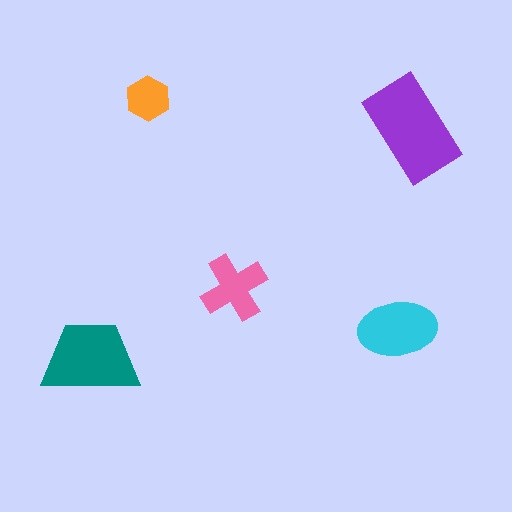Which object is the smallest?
The orange hexagon.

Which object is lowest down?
The teal trapezoid is bottommost.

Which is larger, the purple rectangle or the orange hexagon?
The purple rectangle.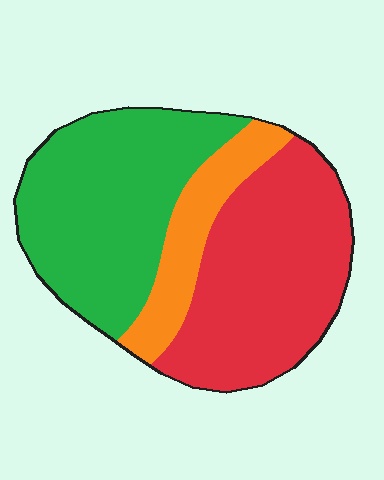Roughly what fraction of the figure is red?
Red covers about 40% of the figure.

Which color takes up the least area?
Orange, at roughly 15%.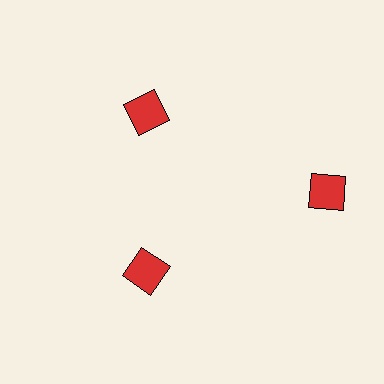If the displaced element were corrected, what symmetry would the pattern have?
It would have 3-fold rotational symmetry — the pattern would map onto itself every 120 degrees.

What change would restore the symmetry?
The symmetry would be restored by moving it inward, back onto the ring so that all 3 diamonds sit at equal angles and equal distance from the center.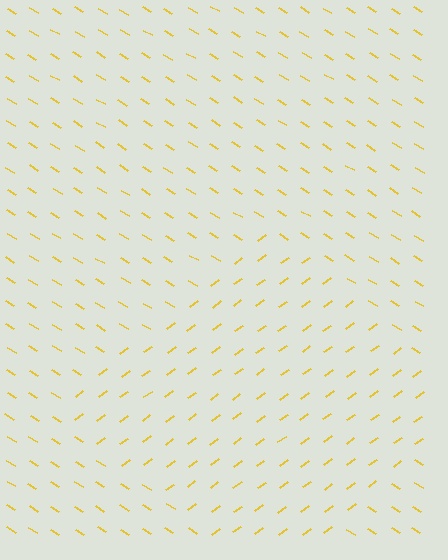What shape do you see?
I see a diamond.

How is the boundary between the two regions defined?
The boundary is defined purely by a change in line orientation (approximately 66 degrees difference). All lines are the same color and thickness.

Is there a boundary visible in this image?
Yes, there is a texture boundary formed by a change in line orientation.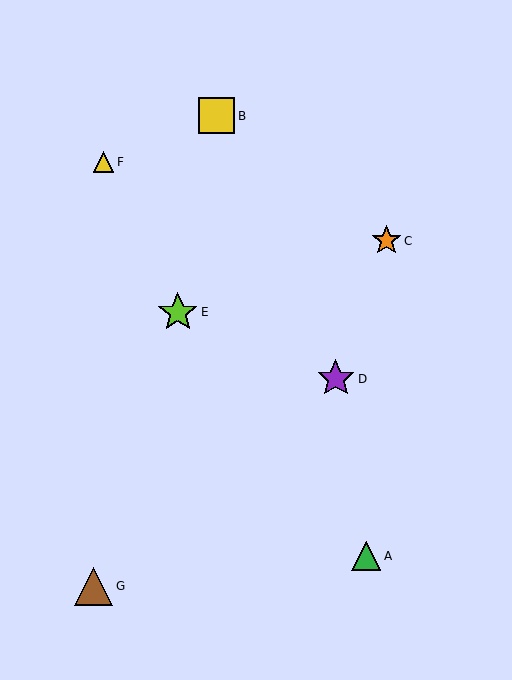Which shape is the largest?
The lime star (labeled E) is the largest.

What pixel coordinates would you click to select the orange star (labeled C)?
Click at (386, 241) to select the orange star C.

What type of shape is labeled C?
Shape C is an orange star.